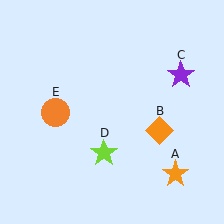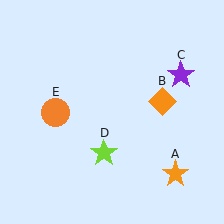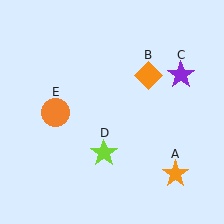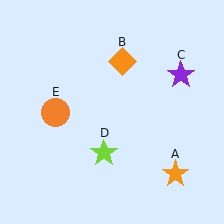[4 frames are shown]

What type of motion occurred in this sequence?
The orange diamond (object B) rotated counterclockwise around the center of the scene.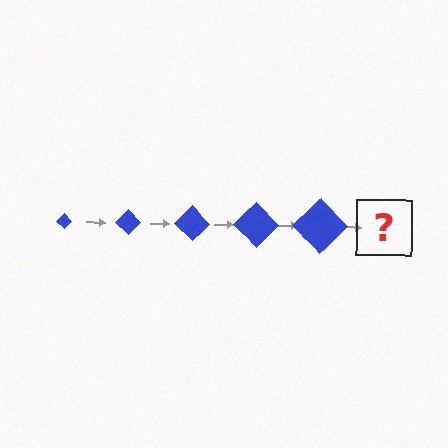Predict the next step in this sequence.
The next step is a blue diamond, larger than the previous one.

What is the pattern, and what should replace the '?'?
The pattern is that the diamond gets progressively larger each step. The '?' should be a blue diamond, larger than the previous one.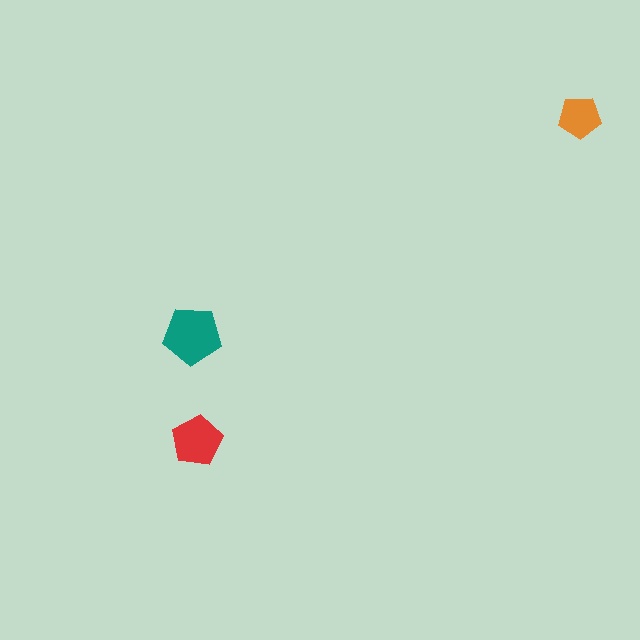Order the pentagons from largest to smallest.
the teal one, the red one, the orange one.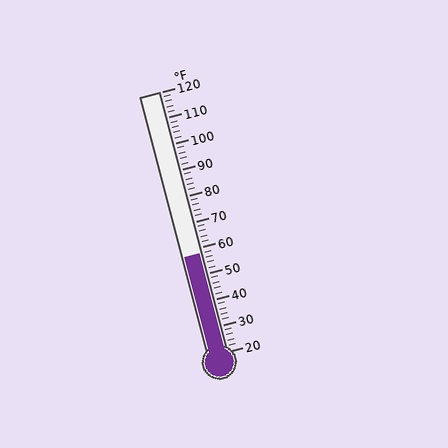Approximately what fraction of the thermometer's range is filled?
The thermometer is filled to approximately 40% of its range.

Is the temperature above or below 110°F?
The temperature is below 110°F.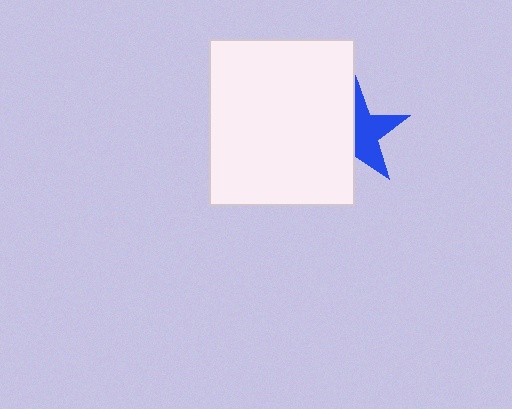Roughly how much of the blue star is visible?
About half of it is visible (roughly 51%).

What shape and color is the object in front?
The object in front is a white rectangle.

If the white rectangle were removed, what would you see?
You would see the complete blue star.